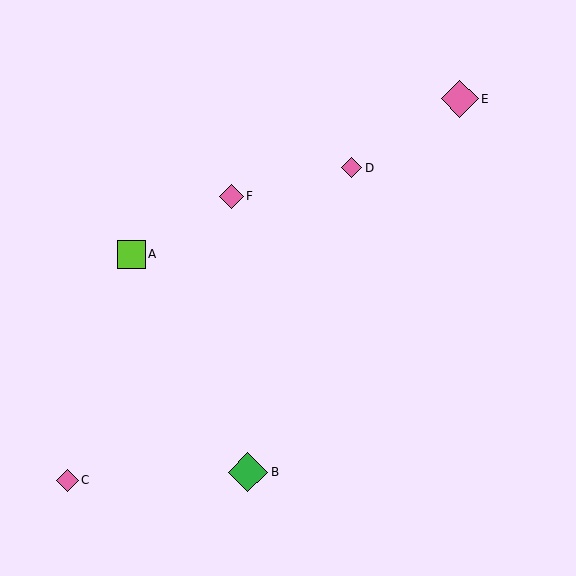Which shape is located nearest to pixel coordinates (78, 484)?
The pink diamond (labeled C) at (67, 480) is nearest to that location.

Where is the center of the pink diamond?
The center of the pink diamond is at (67, 480).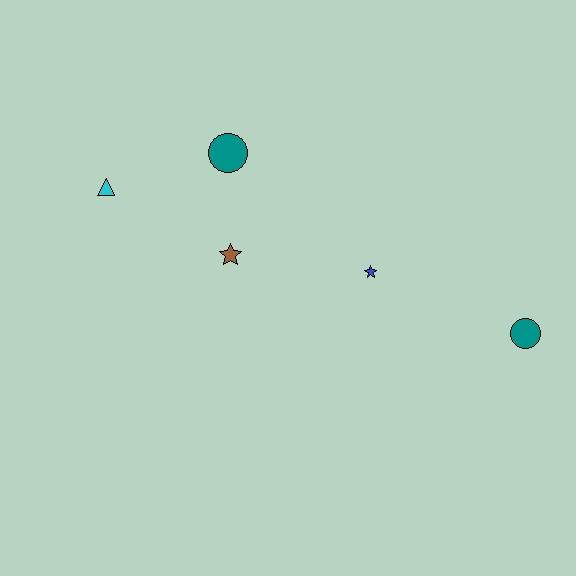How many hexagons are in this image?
There are no hexagons.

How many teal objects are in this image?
There are 2 teal objects.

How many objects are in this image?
There are 5 objects.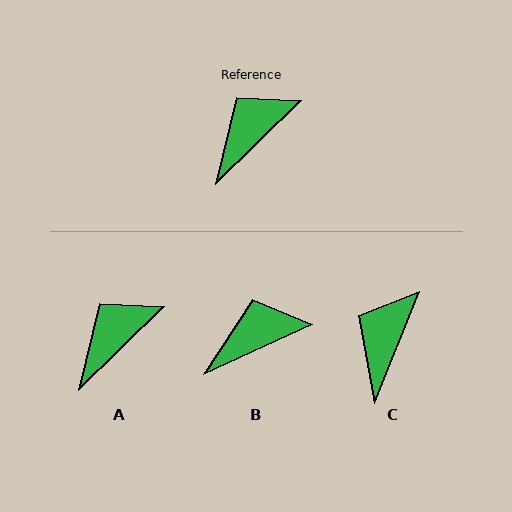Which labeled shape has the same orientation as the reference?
A.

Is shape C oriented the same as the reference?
No, it is off by about 24 degrees.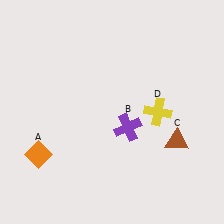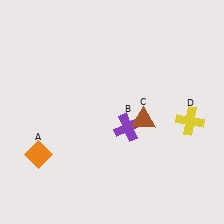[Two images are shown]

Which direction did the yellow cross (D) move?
The yellow cross (D) moved right.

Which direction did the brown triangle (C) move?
The brown triangle (C) moved left.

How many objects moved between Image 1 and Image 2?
2 objects moved between the two images.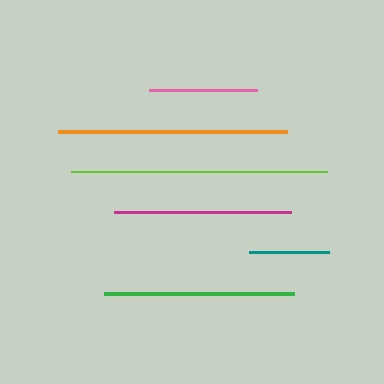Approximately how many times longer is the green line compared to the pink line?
The green line is approximately 1.8 times the length of the pink line.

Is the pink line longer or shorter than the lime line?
The lime line is longer than the pink line.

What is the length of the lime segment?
The lime segment is approximately 256 pixels long.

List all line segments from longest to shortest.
From longest to shortest: lime, orange, green, magenta, pink, teal.